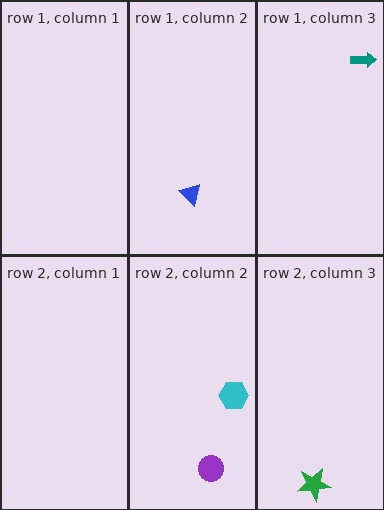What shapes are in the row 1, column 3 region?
The teal arrow.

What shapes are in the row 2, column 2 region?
The purple circle, the cyan hexagon.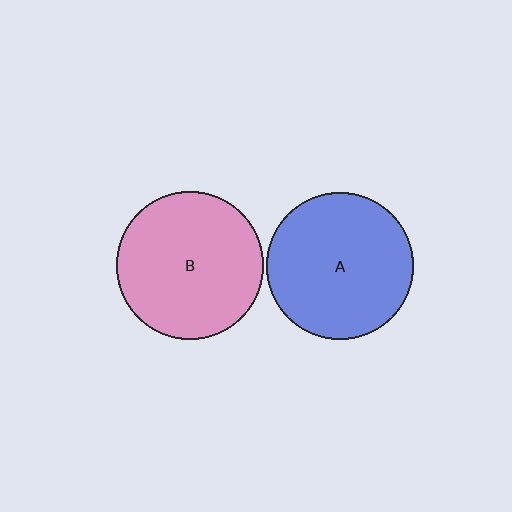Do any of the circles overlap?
No, none of the circles overlap.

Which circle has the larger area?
Circle B (pink).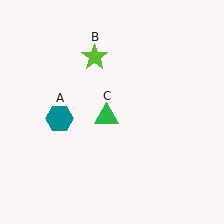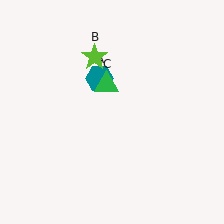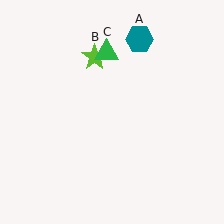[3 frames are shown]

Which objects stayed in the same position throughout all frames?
Lime star (object B) remained stationary.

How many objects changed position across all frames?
2 objects changed position: teal hexagon (object A), green triangle (object C).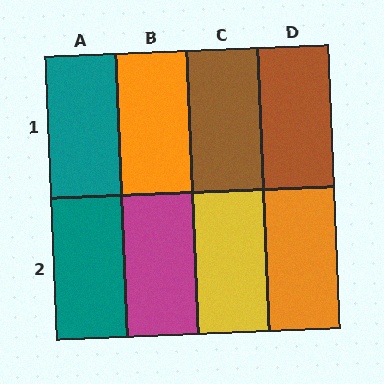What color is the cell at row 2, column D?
Orange.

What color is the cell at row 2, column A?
Teal.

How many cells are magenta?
1 cell is magenta.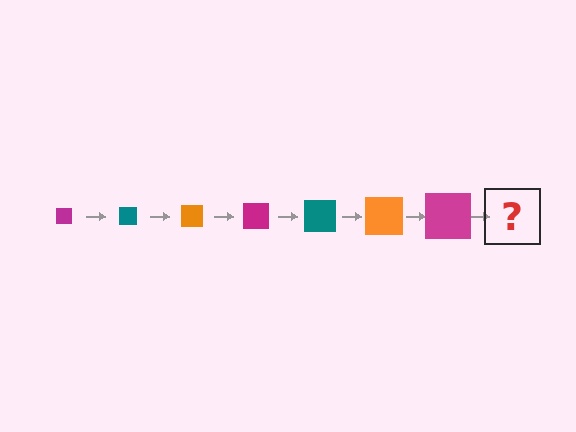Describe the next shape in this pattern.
It should be a teal square, larger than the previous one.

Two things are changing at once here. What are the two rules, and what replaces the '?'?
The two rules are that the square grows larger each step and the color cycles through magenta, teal, and orange. The '?' should be a teal square, larger than the previous one.